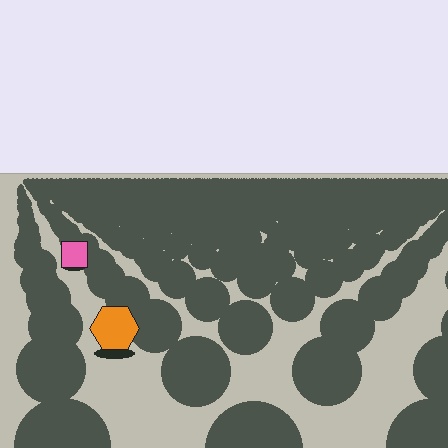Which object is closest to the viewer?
The orange hexagon is closest. The texture marks near it are larger and more spread out.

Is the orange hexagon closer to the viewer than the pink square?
Yes. The orange hexagon is closer — you can tell from the texture gradient: the ground texture is coarser near it.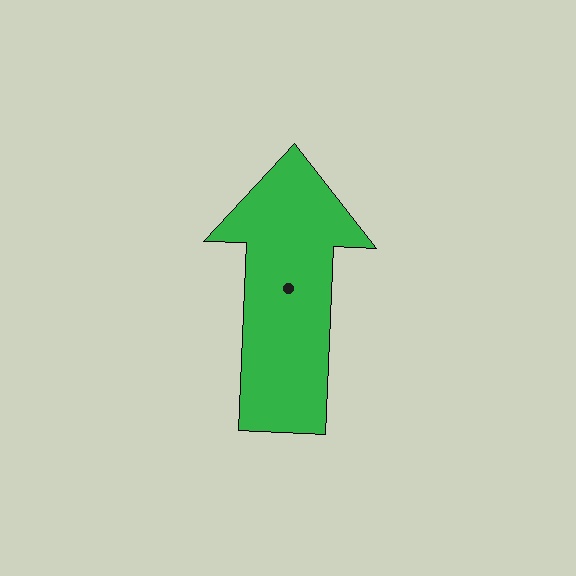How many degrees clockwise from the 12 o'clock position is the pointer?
Approximately 2 degrees.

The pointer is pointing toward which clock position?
Roughly 12 o'clock.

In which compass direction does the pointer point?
North.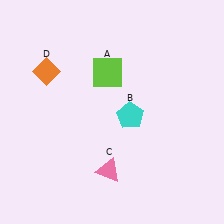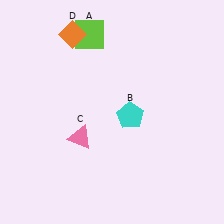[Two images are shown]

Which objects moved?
The objects that moved are: the lime square (A), the pink triangle (C), the orange diamond (D).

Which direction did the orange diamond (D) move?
The orange diamond (D) moved up.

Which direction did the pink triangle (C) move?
The pink triangle (C) moved up.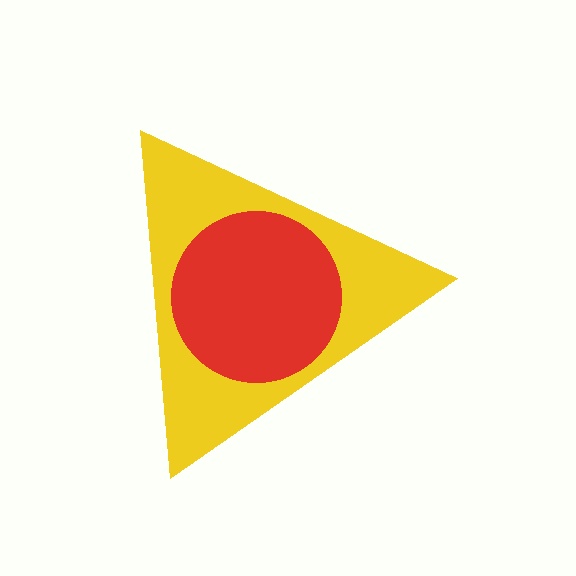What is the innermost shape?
The red circle.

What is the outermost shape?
The yellow triangle.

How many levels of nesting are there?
2.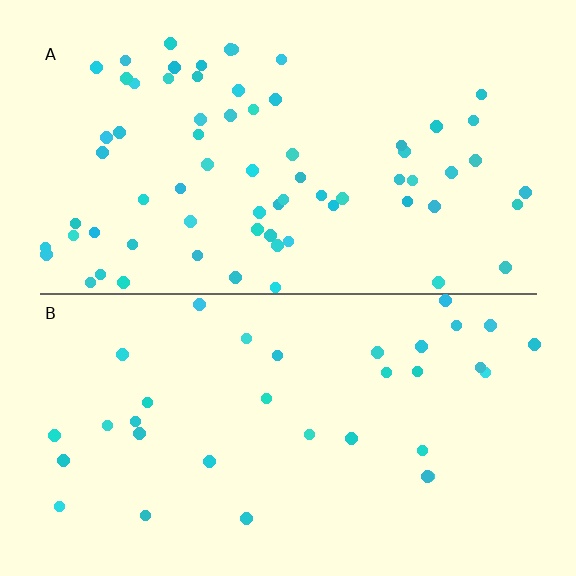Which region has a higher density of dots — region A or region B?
A (the top).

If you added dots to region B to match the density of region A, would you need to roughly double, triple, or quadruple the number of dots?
Approximately double.